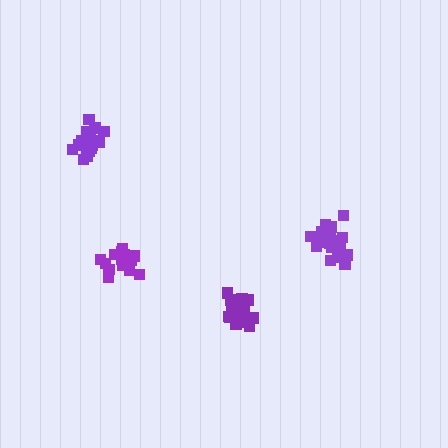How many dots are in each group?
Group 1: 19 dots, Group 2: 18 dots, Group 3: 20 dots, Group 4: 16 dots (73 total).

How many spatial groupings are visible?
There are 4 spatial groupings.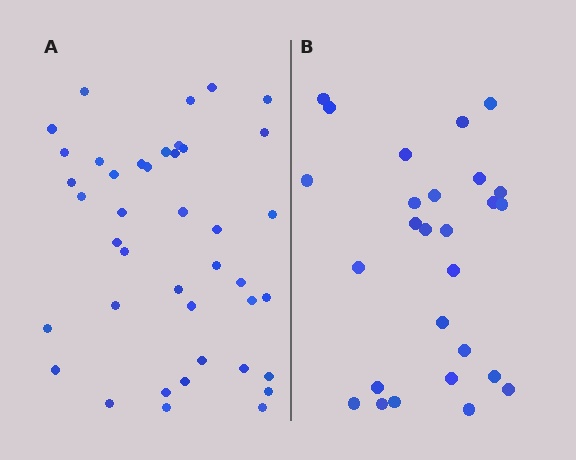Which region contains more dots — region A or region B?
Region A (the left region) has more dots.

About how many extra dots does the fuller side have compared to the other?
Region A has approximately 15 more dots than region B.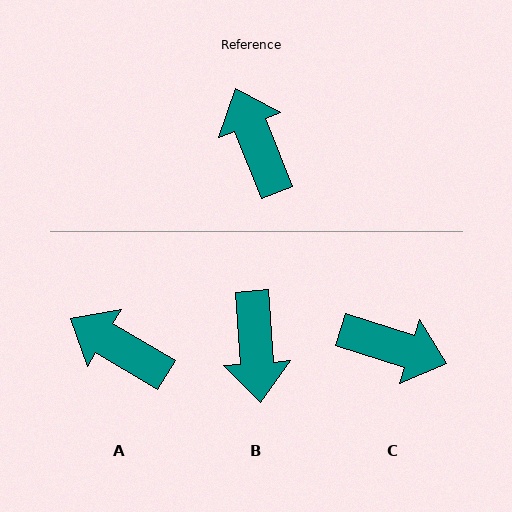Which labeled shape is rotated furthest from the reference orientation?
B, about 162 degrees away.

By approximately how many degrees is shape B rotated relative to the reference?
Approximately 162 degrees counter-clockwise.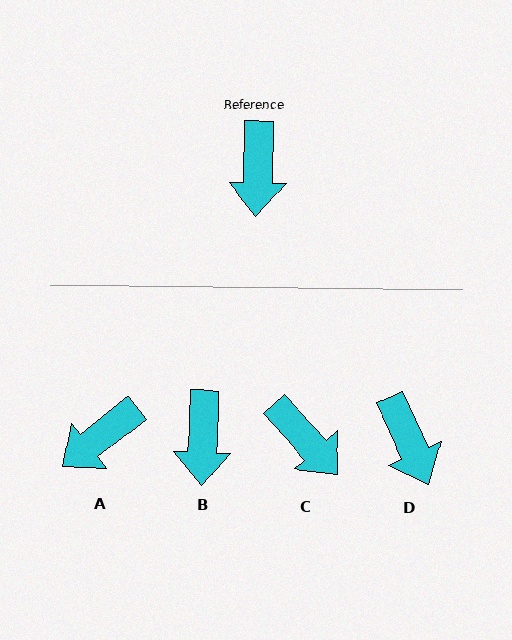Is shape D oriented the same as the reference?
No, it is off by about 26 degrees.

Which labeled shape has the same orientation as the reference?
B.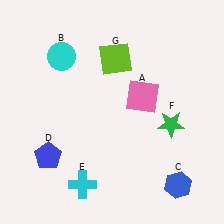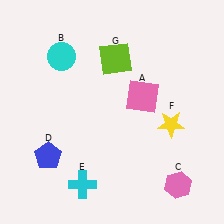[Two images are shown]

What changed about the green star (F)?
In Image 1, F is green. In Image 2, it changed to yellow.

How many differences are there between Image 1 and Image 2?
There are 2 differences between the two images.